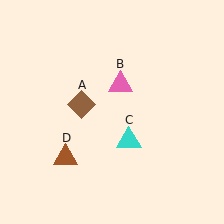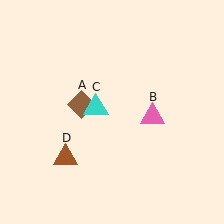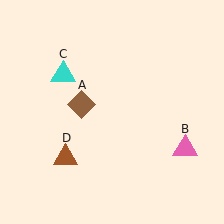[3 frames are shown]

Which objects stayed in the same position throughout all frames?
Brown diamond (object A) and brown triangle (object D) remained stationary.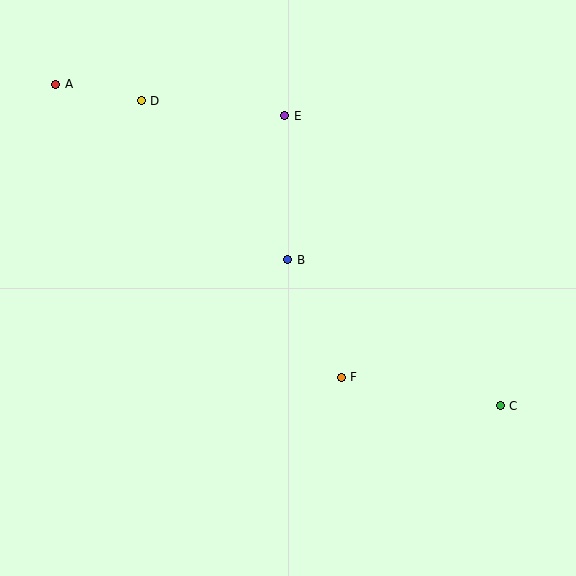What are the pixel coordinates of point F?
Point F is at (341, 377).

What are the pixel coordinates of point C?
Point C is at (500, 406).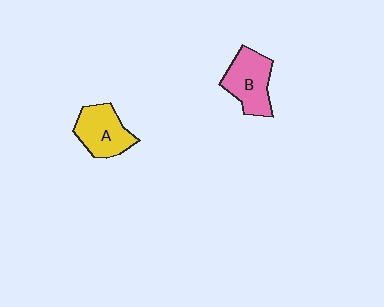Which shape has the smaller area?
Shape A (yellow).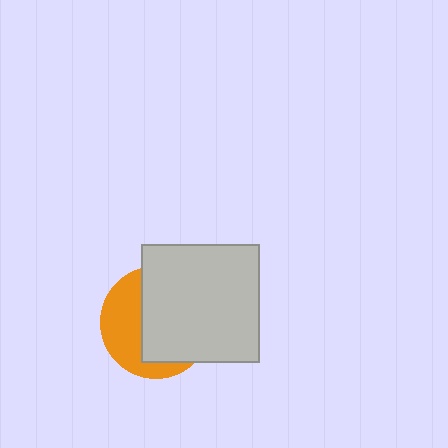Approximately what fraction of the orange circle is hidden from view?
Roughly 60% of the orange circle is hidden behind the light gray square.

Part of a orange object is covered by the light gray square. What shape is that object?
It is a circle.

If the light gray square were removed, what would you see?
You would see the complete orange circle.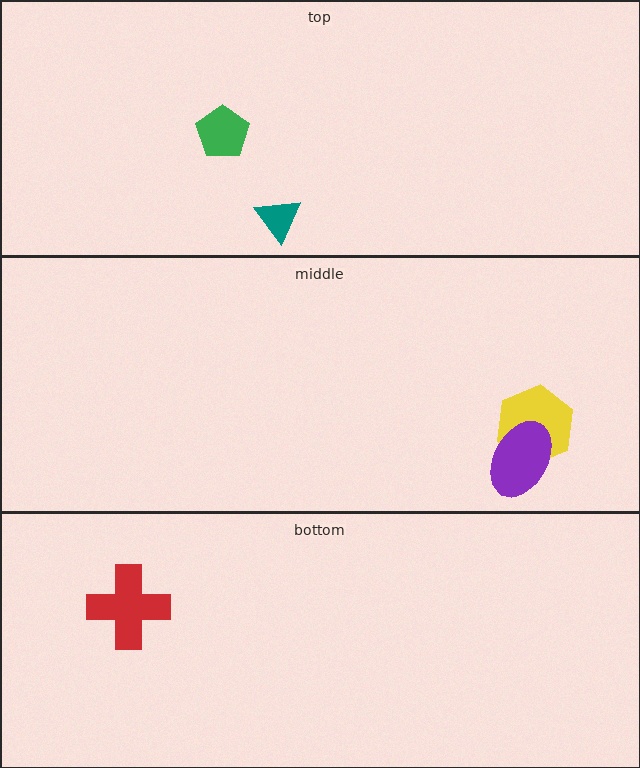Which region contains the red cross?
The bottom region.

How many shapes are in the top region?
2.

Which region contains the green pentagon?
The top region.